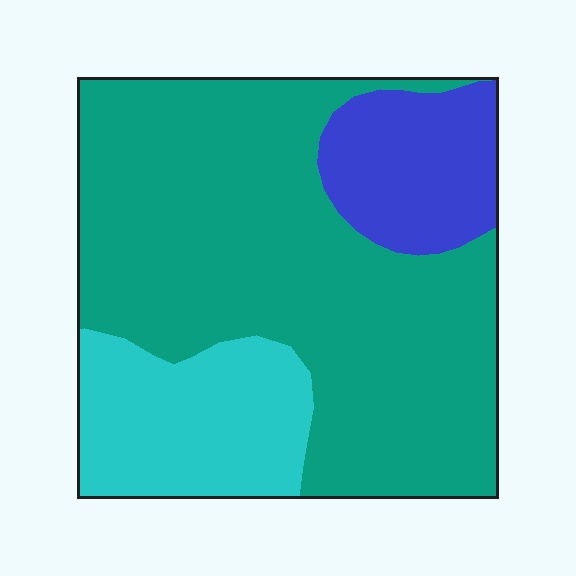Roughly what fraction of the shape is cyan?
Cyan covers 20% of the shape.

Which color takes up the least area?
Blue, at roughly 15%.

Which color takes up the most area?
Teal, at roughly 65%.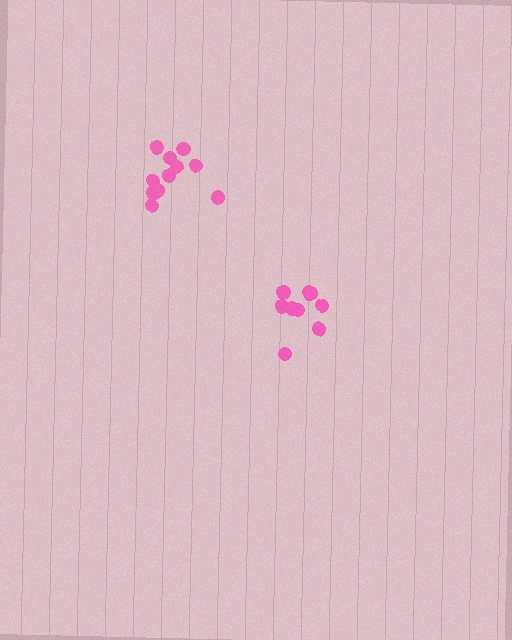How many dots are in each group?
Group 1: 9 dots, Group 2: 12 dots (21 total).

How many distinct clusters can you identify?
There are 2 distinct clusters.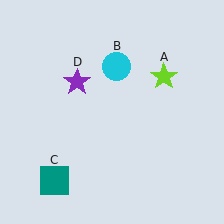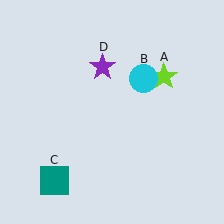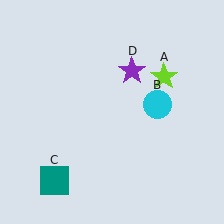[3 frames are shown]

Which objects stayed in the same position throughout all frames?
Lime star (object A) and teal square (object C) remained stationary.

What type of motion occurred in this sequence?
The cyan circle (object B), purple star (object D) rotated clockwise around the center of the scene.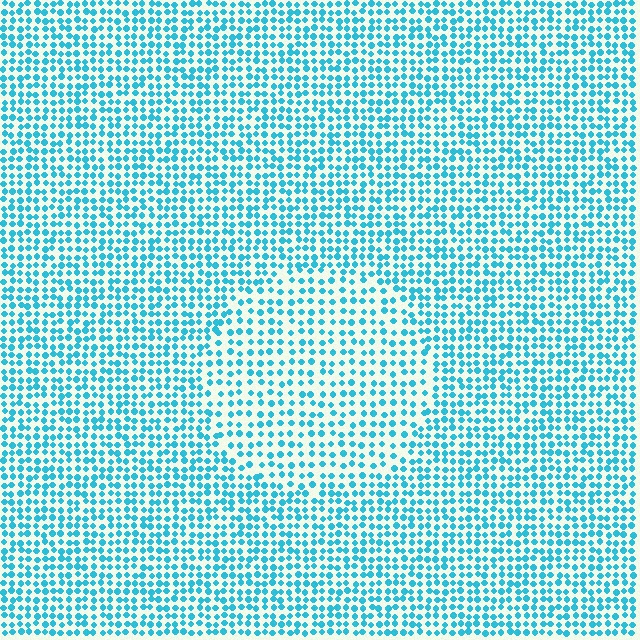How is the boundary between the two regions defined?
The boundary is defined by a change in element density (approximately 1.6x ratio). All elements are the same color, size, and shape.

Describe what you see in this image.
The image contains small cyan elements arranged at two different densities. A circle-shaped region is visible where the elements are less densely packed than the surrounding area.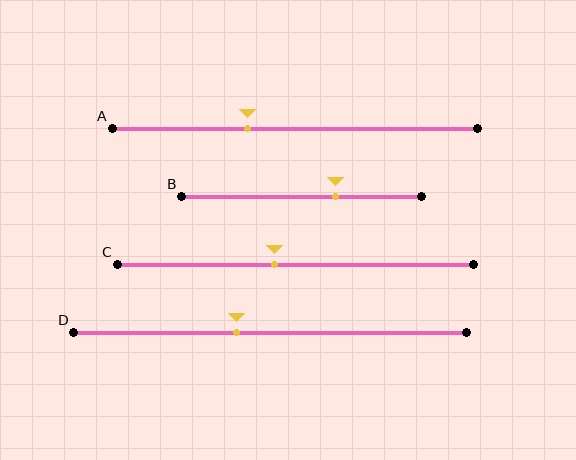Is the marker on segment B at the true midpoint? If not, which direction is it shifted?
No, the marker on segment B is shifted to the right by about 14% of the segment length.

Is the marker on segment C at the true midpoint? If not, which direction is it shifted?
No, the marker on segment C is shifted to the left by about 6% of the segment length.